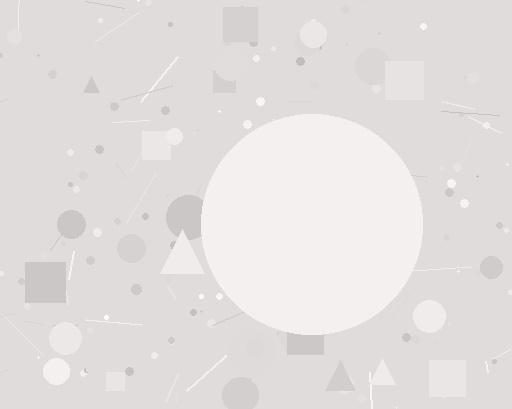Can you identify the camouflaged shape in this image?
The camouflaged shape is a circle.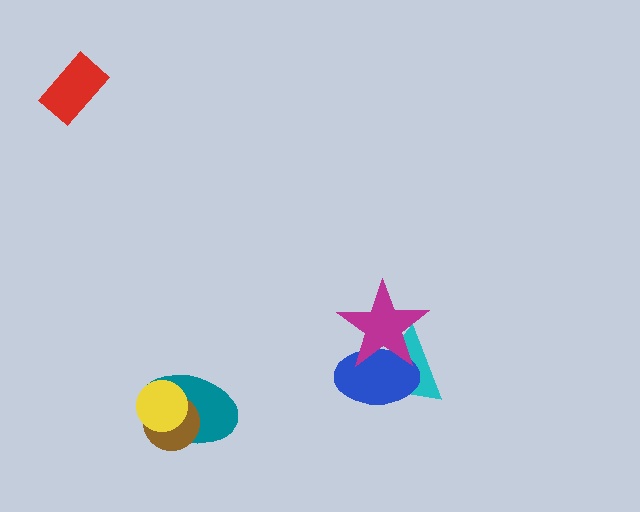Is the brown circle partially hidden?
Yes, it is partially covered by another shape.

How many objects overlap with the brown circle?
2 objects overlap with the brown circle.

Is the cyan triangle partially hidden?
Yes, it is partially covered by another shape.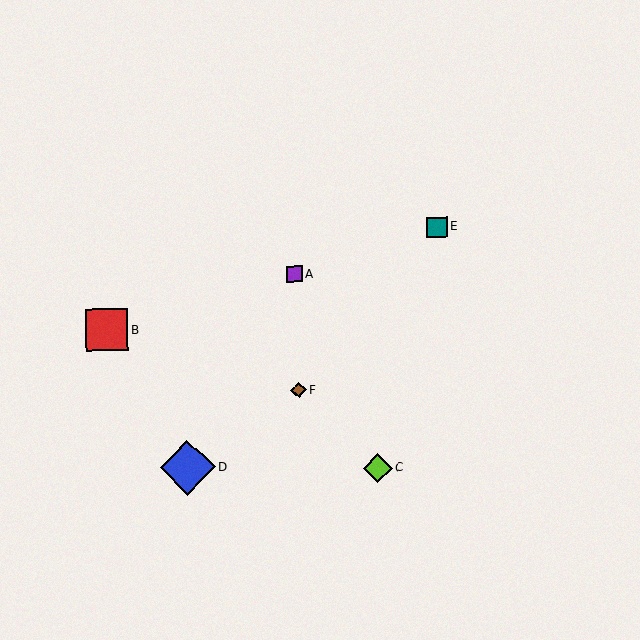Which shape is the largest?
The blue diamond (labeled D) is the largest.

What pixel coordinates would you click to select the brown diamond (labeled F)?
Click at (299, 390) to select the brown diamond F.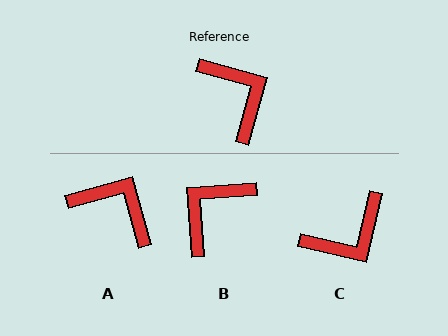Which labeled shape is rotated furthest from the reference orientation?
B, about 110 degrees away.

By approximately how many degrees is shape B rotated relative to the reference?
Approximately 110 degrees counter-clockwise.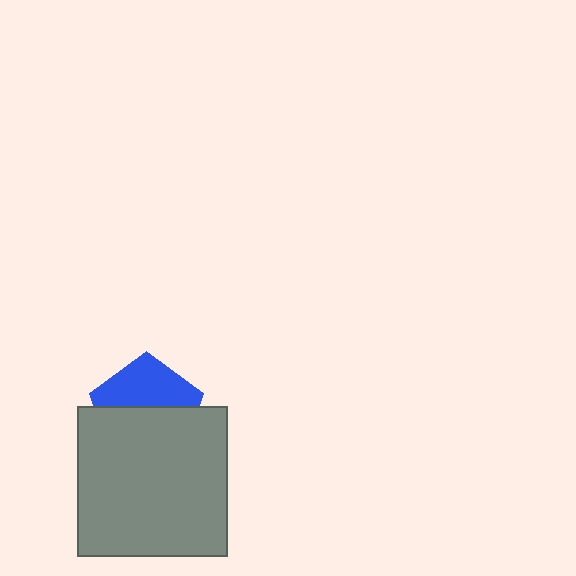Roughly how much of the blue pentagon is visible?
A small part of it is visible (roughly 43%).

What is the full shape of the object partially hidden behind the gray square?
The partially hidden object is a blue pentagon.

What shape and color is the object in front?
The object in front is a gray square.